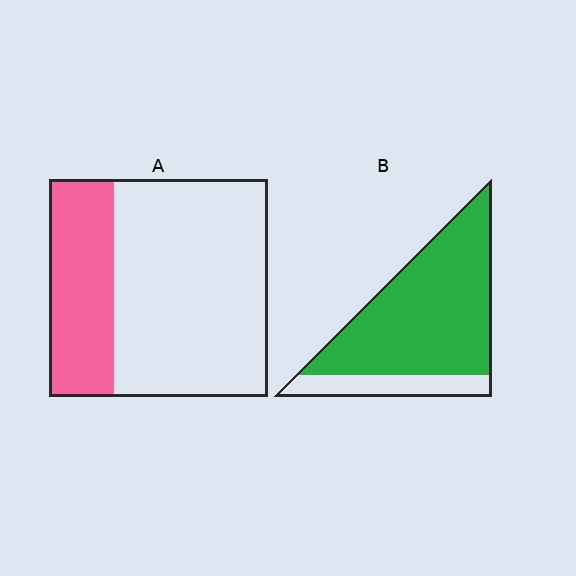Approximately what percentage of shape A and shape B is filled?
A is approximately 30% and B is approximately 80%.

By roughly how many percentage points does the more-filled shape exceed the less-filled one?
By roughly 50 percentage points (B over A).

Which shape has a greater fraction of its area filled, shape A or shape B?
Shape B.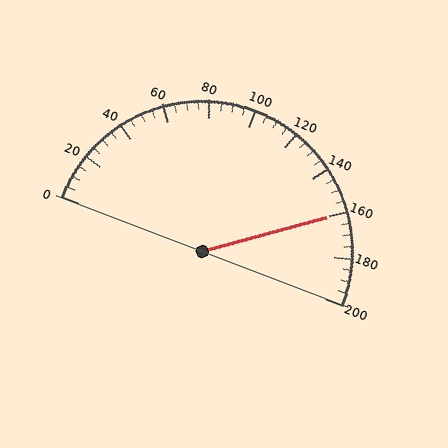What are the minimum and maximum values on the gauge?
The gauge ranges from 0 to 200.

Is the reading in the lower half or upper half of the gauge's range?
The reading is in the upper half of the range (0 to 200).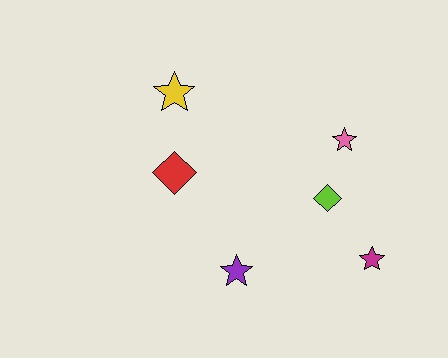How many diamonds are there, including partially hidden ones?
There are 2 diamonds.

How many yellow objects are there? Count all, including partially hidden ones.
There is 1 yellow object.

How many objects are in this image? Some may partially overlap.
There are 6 objects.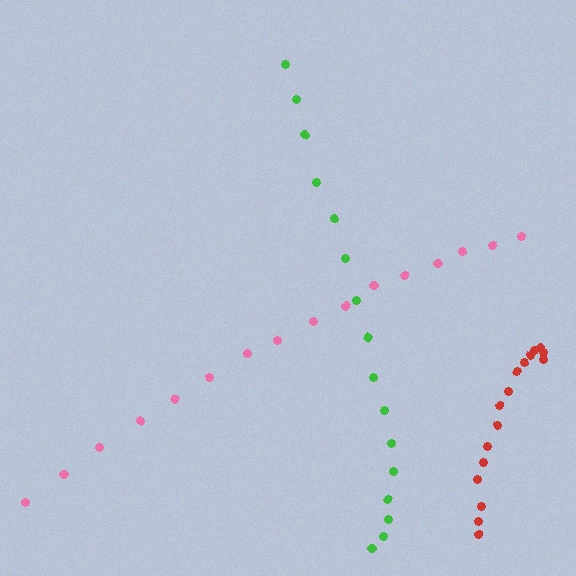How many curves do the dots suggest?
There are 3 distinct paths.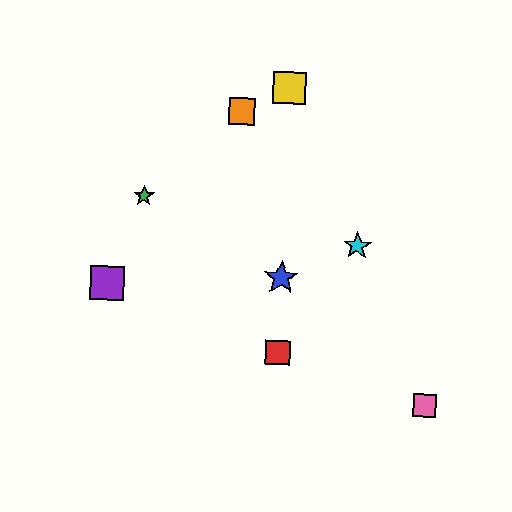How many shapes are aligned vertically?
3 shapes (the red square, the blue star, the yellow square) are aligned vertically.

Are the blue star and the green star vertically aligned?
No, the blue star is at x≈281 and the green star is at x≈144.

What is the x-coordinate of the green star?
The green star is at x≈144.